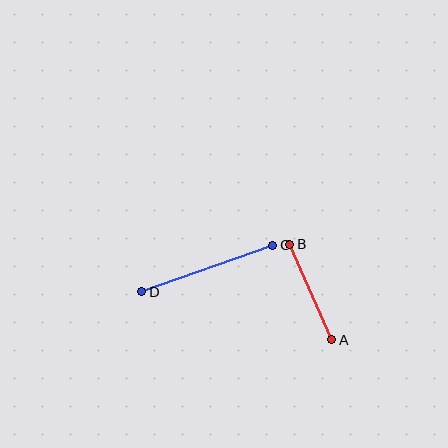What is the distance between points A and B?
The distance is approximately 104 pixels.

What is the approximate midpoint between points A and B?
The midpoint is at approximately (311, 292) pixels.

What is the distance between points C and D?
The distance is approximately 139 pixels.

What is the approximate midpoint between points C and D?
The midpoint is at approximately (207, 269) pixels.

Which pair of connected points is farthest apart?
Points C and D are farthest apart.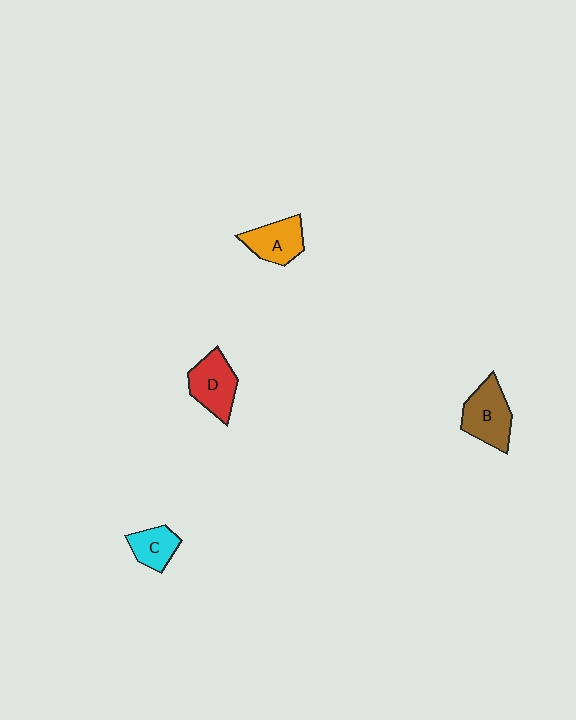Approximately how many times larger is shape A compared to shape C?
Approximately 1.3 times.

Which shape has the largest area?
Shape B (brown).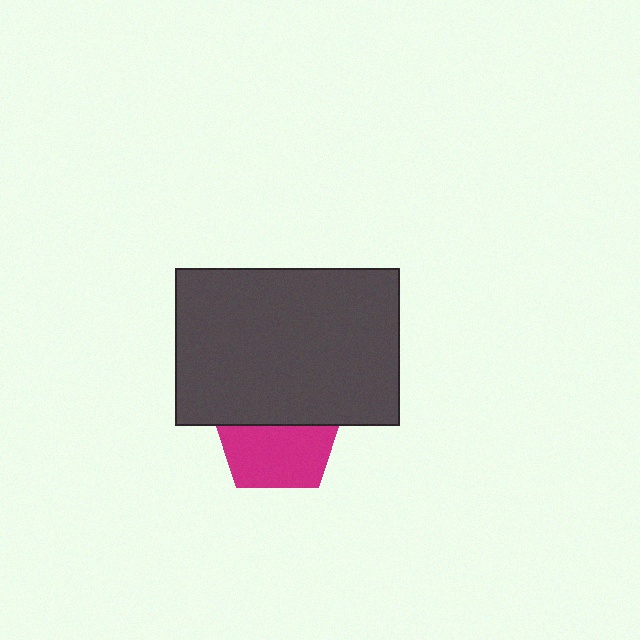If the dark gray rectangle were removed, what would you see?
You would see the complete magenta pentagon.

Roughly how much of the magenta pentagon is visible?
About half of it is visible (roughly 54%).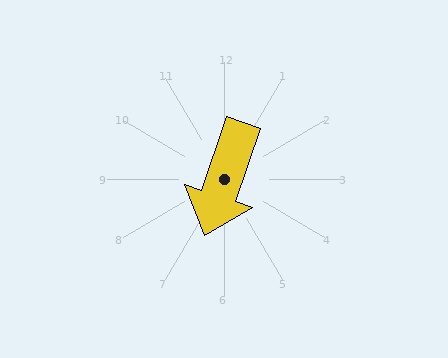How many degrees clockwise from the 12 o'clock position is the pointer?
Approximately 199 degrees.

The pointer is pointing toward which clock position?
Roughly 7 o'clock.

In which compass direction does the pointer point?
South.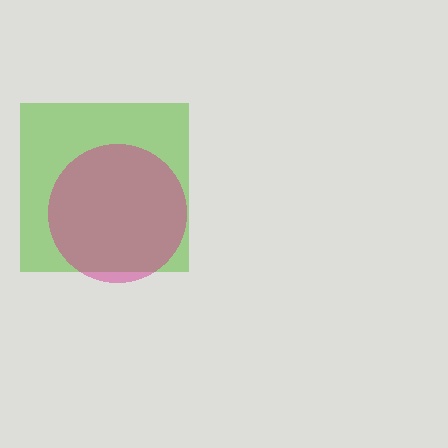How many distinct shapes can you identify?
There are 2 distinct shapes: a lime square, a magenta circle.